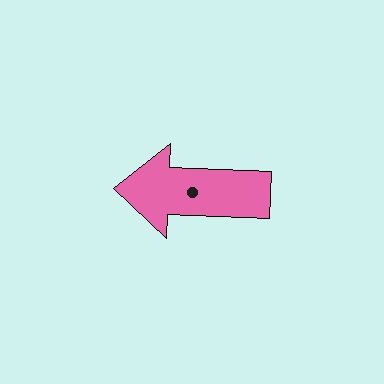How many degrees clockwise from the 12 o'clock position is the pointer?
Approximately 272 degrees.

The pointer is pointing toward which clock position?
Roughly 9 o'clock.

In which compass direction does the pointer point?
West.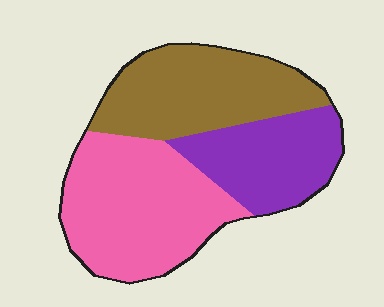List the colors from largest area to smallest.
From largest to smallest: pink, brown, purple.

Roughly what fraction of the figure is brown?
Brown covers 33% of the figure.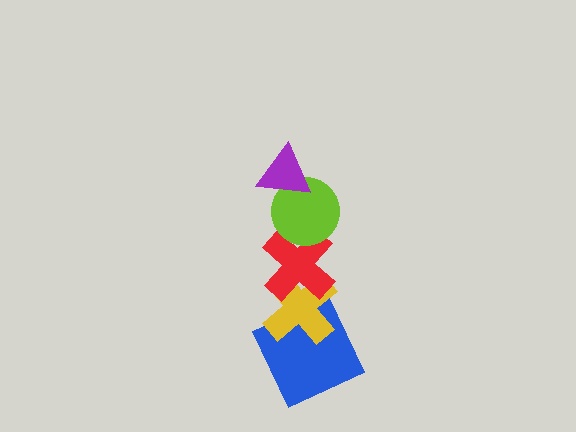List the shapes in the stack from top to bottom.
From top to bottom: the purple triangle, the lime circle, the red cross, the yellow cross, the blue square.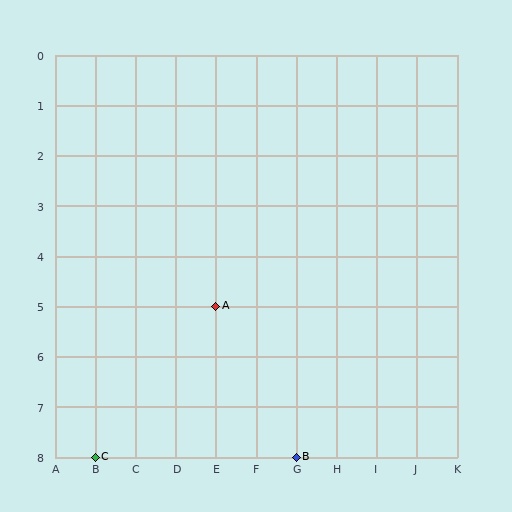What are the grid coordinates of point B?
Point B is at grid coordinates (G, 8).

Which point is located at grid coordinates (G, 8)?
Point B is at (G, 8).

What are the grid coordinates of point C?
Point C is at grid coordinates (B, 8).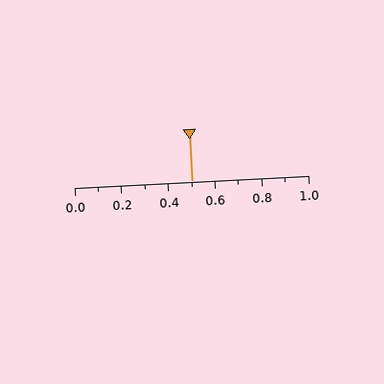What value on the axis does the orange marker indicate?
The marker indicates approximately 0.5.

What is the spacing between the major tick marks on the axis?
The major ticks are spaced 0.2 apart.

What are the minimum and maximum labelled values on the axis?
The axis runs from 0.0 to 1.0.